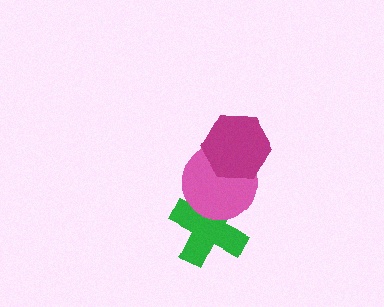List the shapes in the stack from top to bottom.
From top to bottom: the magenta hexagon, the pink circle, the green cross.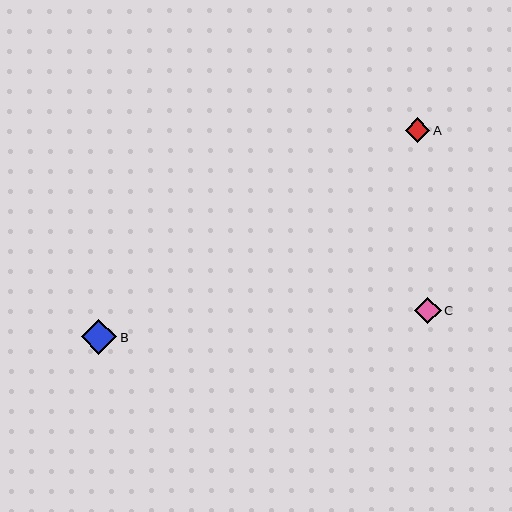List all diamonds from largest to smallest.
From largest to smallest: B, C, A.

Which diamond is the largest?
Diamond B is the largest with a size of approximately 35 pixels.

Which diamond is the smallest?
Diamond A is the smallest with a size of approximately 25 pixels.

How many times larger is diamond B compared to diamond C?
Diamond B is approximately 1.3 times the size of diamond C.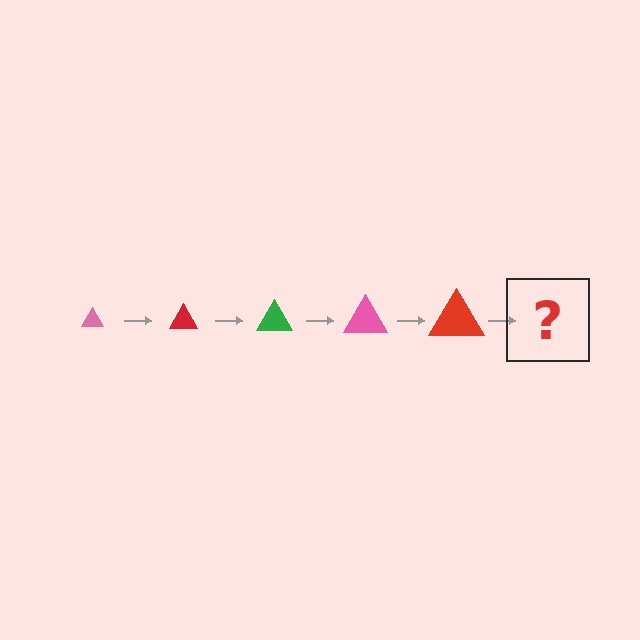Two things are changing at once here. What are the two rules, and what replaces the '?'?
The two rules are that the triangle grows larger each step and the color cycles through pink, red, and green. The '?' should be a green triangle, larger than the previous one.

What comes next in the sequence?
The next element should be a green triangle, larger than the previous one.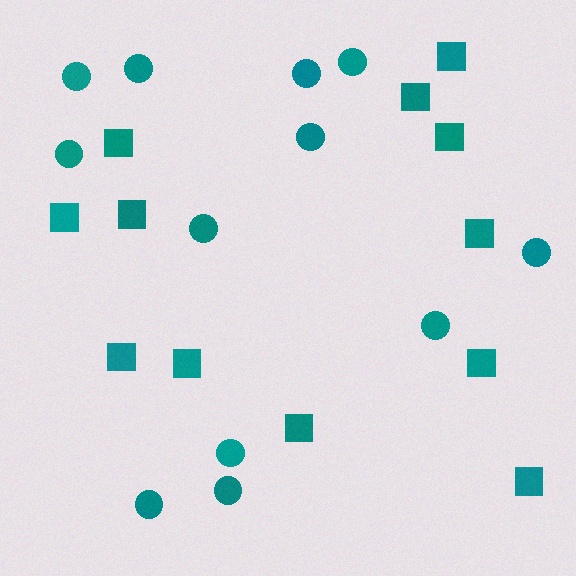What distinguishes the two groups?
There are 2 groups: one group of circles (12) and one group of squares (12).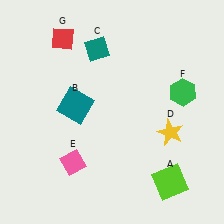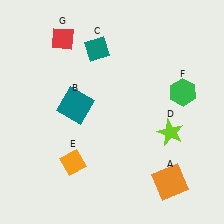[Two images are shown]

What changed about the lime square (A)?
In Image 1, A is lime. In Image 2, it changed to orange.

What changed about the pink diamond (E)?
In Image 1, E is pink. In Image 2, it changed to orange.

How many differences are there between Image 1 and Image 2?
There are 3 differences between the two images.